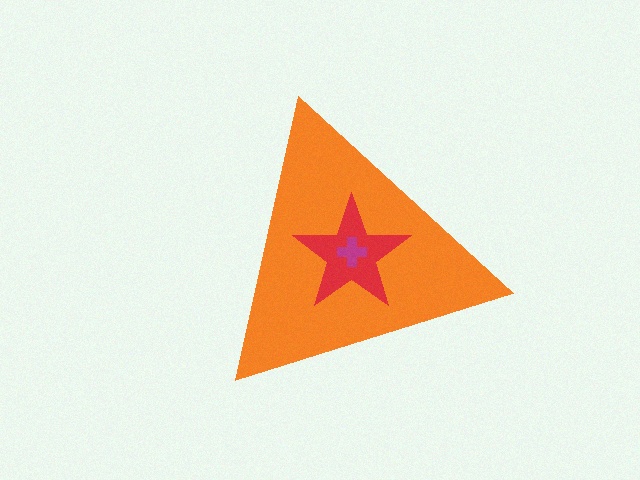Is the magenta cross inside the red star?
Yes.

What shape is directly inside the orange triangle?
The red star.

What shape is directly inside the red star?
The magenta cross.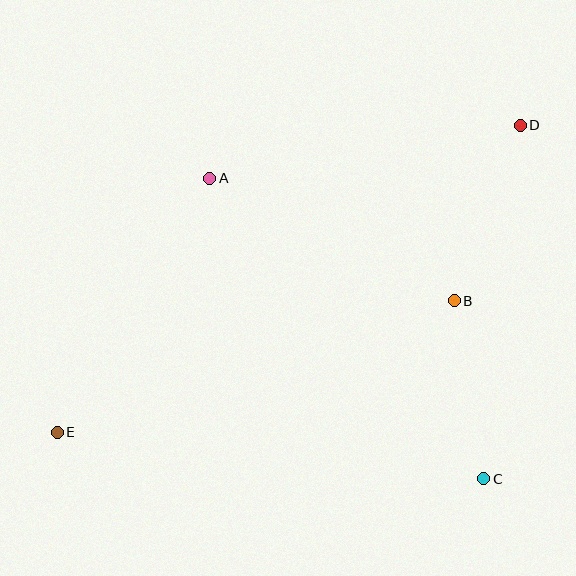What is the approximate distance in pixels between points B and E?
The distance between B and E is approximately 418 pixels.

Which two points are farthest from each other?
Points D and E are farthest from each other.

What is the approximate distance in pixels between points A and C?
The distance between A and C is approximately 407 pixels.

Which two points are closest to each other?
Points B and C are closest to each other.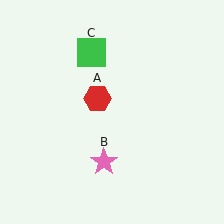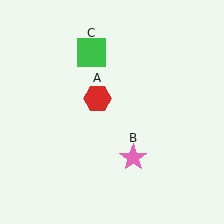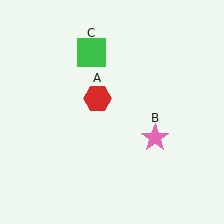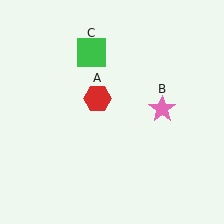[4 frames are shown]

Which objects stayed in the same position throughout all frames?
Red hexagon (object A) and green square (object C) remained stationary.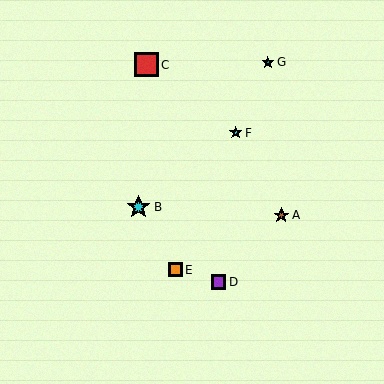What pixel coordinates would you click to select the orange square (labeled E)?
Click at (176, 270) to select the orange square E.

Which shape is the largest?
The red square (labeled C) is the largest.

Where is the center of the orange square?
The center of the orange square is at (176, 270).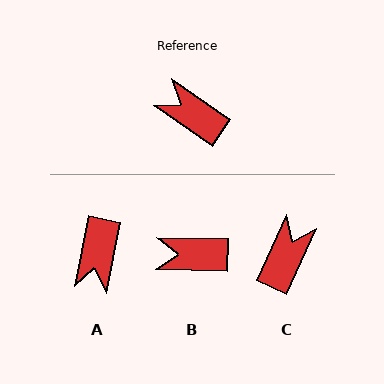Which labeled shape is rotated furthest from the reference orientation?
A, about 114 degrees away.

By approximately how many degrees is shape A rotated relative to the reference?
Approximately 114 degrees counter-clockwise.